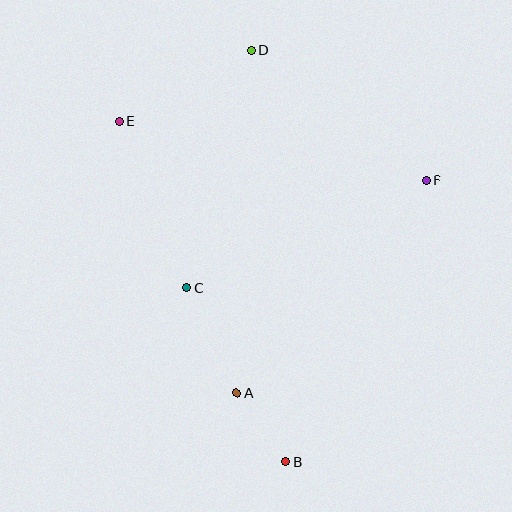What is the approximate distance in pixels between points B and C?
The distance between B and C is approximately 200 pixels.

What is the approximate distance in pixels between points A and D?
The distance between A and D is approximately 343 pixels.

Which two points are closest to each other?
Points A and B are closest to each other.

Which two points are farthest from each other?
Points B and D are farthest from each other.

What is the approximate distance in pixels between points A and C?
The distance between A and C is approximately 116 pixels.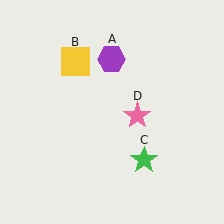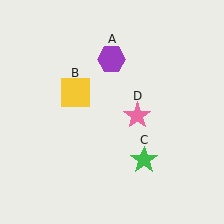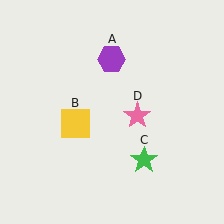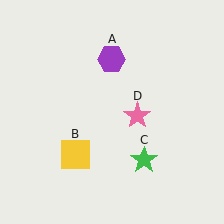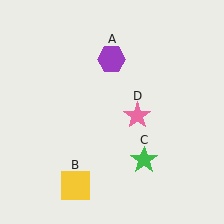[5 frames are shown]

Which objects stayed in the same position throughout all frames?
Purple hexagon (object A) and green star (object C) and pink star (object D) remained stationary.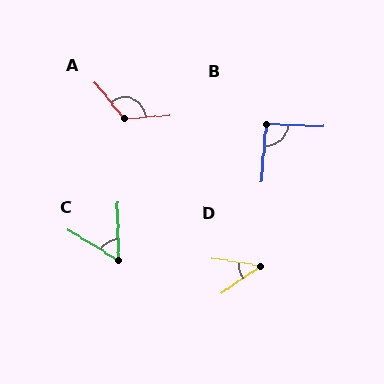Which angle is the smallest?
D, at approximately 45 degrees.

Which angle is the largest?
A, at approximately 125 degrees.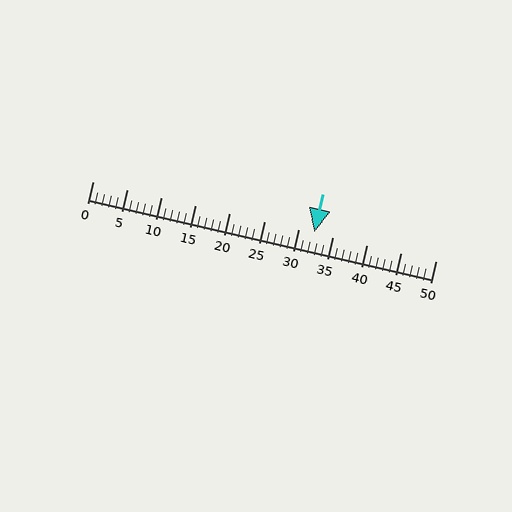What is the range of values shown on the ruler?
The ruler shows values from 0 to 50.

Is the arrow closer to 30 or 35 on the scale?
The arrow is closer to 30.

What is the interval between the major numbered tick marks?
The major tick marks are spaced 5 units apart.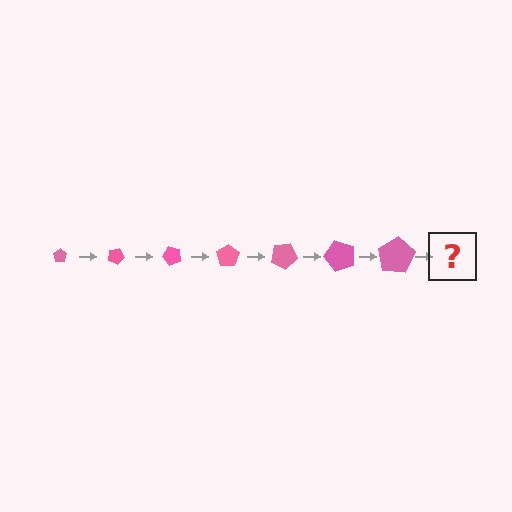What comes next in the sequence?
The next element should be a pentagon, larger than the previous one and rotated 175 degrees from the start.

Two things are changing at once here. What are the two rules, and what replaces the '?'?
The two rules are that the pentagon grows larger each step and it rotates 25 degrees each step. The '?' should be a pentagon, larger than the previous one and rotated 175 degrees from the start.